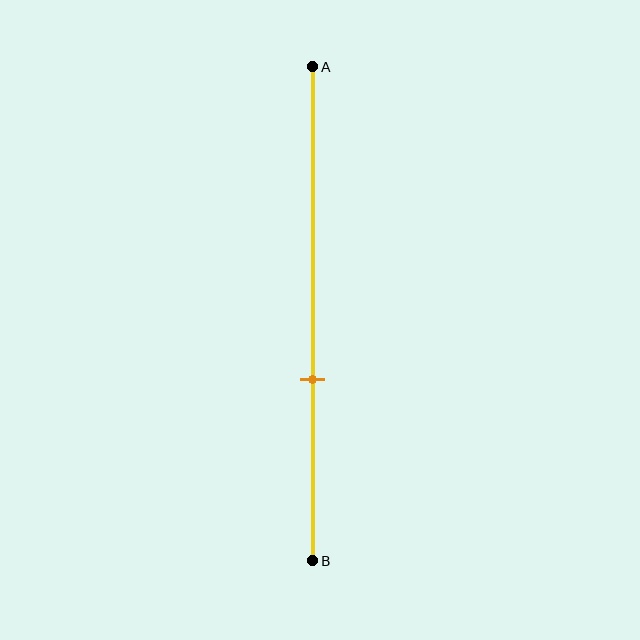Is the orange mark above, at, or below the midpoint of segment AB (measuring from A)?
The orange mark is below the midpoint of segment AB.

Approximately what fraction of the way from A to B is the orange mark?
The orange mark is approximately 65% of the way from A to B.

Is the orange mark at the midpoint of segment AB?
No, the mark is at about 65% from A, not at the 50% midpoint.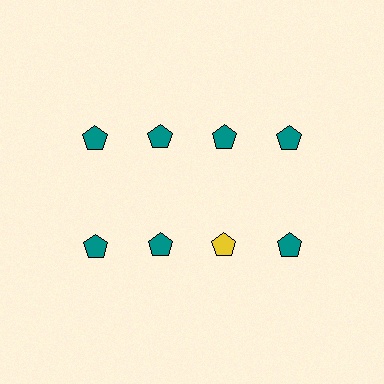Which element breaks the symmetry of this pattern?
The yellow pentagon in the second row, center column breaks the symmetry. All other shapes are teal pentagons.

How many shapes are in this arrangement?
There are 8 shapes arranged in a grid pattern.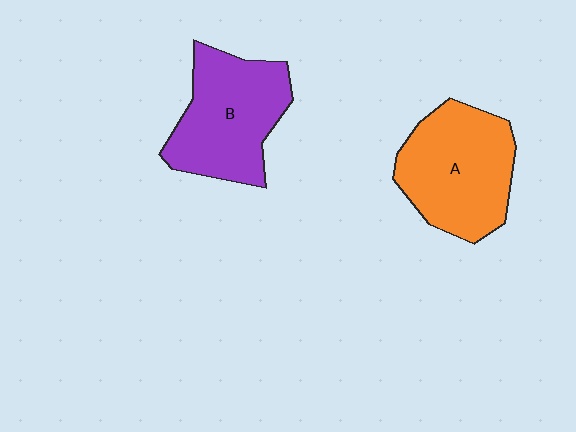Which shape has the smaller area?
Shape B (purple).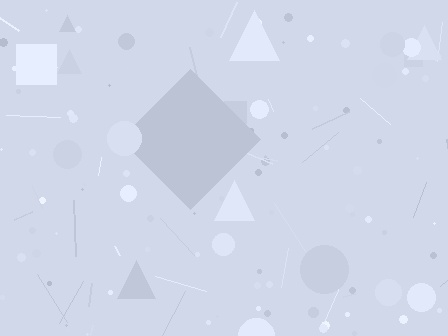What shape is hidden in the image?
A diamond is hidden in the image.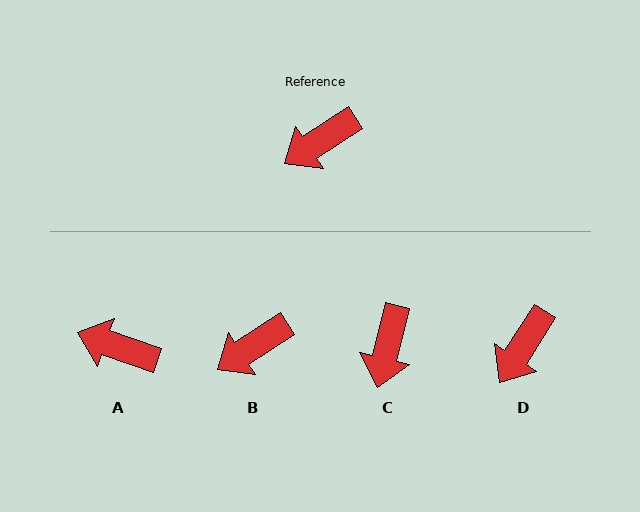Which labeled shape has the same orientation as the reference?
B.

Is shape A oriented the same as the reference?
No, it is off by about 53 degrees.